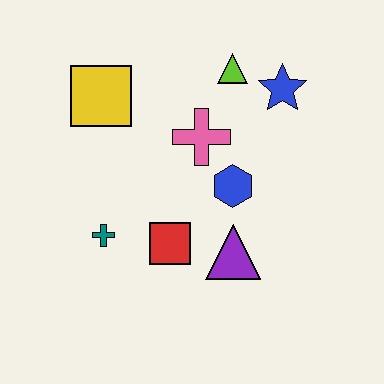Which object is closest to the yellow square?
The pink cross is closest to the yellow square.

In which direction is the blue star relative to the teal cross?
The blue star is to the right of the teal cross.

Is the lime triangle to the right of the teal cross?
Yes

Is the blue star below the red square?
No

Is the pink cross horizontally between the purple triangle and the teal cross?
Yes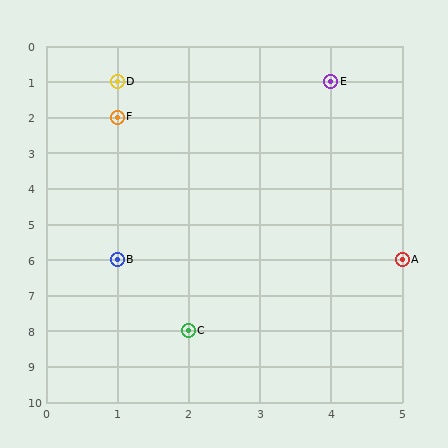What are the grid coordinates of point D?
Point D is at grid coordinates (1, 1).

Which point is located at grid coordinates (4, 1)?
Point E is at (4, 1).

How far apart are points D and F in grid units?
Points D and F are 1 row apart.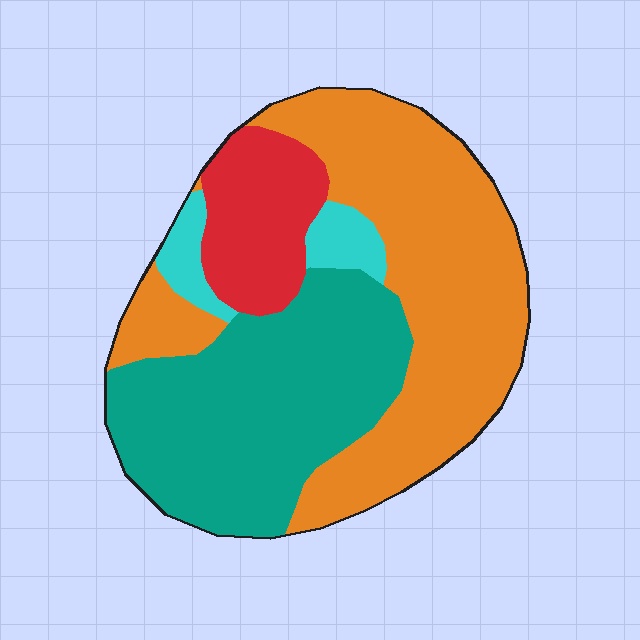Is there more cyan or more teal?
Teal.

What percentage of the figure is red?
Red takes up about one eighth (1/8) of the figure.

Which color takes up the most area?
Orange, at roughly 45%.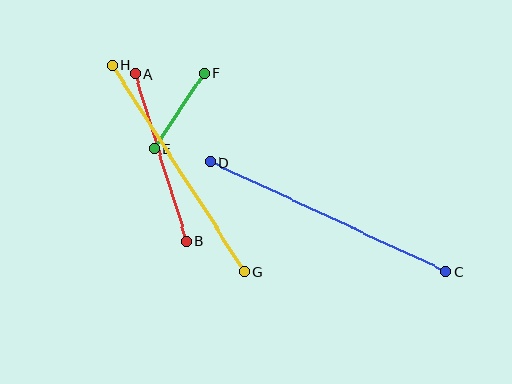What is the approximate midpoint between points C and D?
The midpoint is at approximately (328, 217) pixels.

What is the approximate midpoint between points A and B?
The midpoint is at approximately (161, 158) pixels.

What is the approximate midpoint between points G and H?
The midpoint is at approximately (178, 168) pixels.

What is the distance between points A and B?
The distance is approximately 175 pixels.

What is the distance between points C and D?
The distance is approximately 259 pixels.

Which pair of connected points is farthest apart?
Points C and D are farthest apart.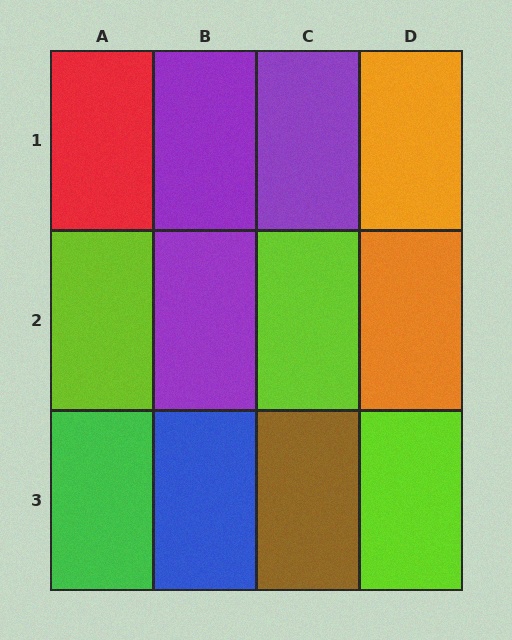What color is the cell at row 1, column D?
Orange.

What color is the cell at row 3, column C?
Brown.